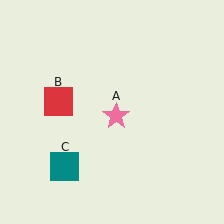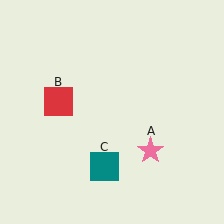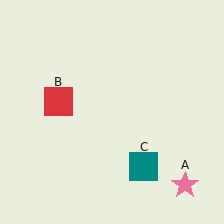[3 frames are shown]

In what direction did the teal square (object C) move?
The teal square (object C) moved right.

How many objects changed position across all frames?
2 objects changed position: pink star (object A), teal square (object C).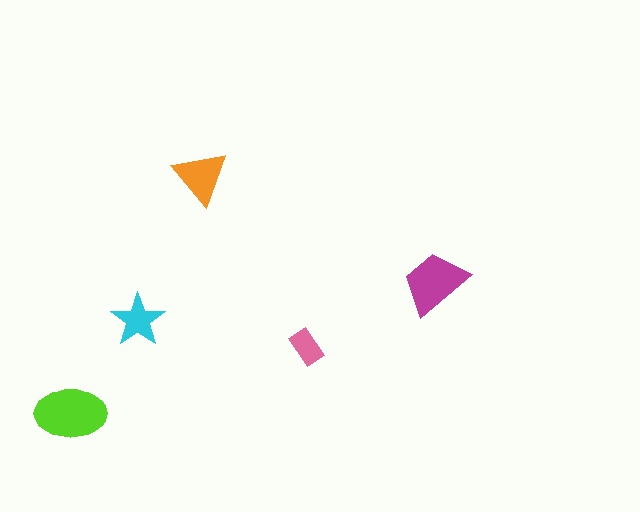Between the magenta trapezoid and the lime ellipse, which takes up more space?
The lime ellipse.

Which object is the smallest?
The pink rectangle.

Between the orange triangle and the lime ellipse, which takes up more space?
The lime ellipse.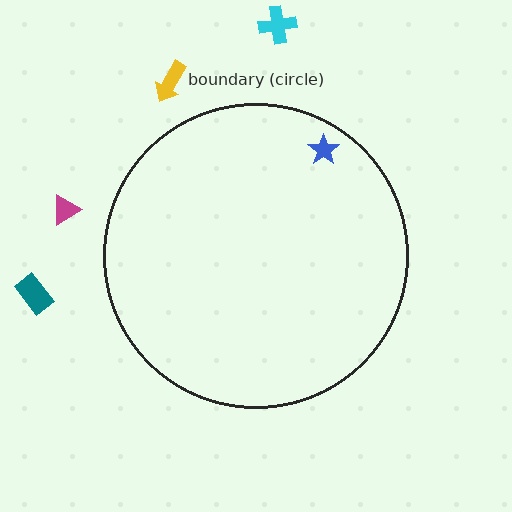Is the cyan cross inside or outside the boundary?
Outside.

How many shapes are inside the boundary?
1 inside, 4 outside.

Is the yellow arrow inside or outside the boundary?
Outside.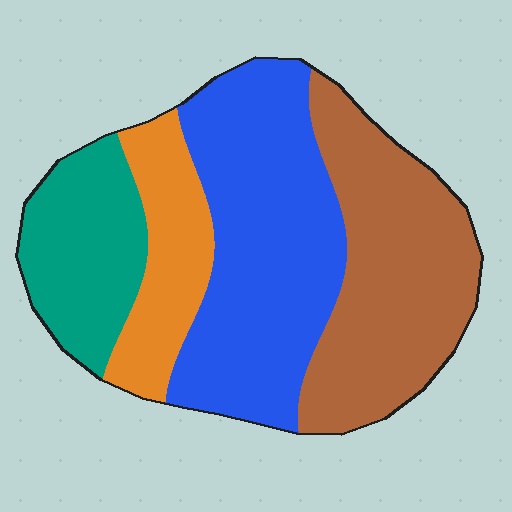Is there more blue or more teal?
Blue.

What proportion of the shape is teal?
Teal covers about 15% of the shape.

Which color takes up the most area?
Blue, at roughly 35%.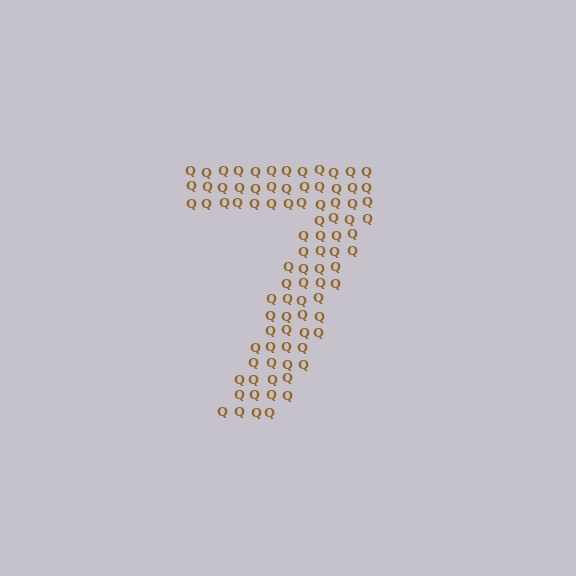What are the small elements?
The small elements are letter Q's.